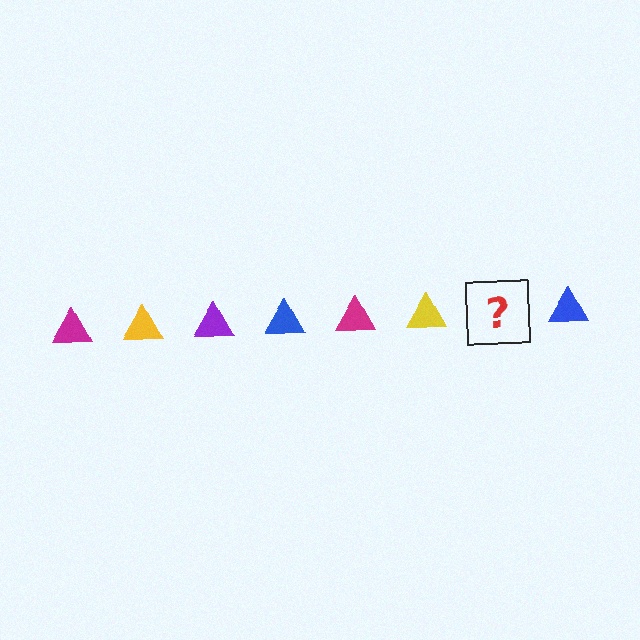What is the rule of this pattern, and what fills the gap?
The rule is that the pattern cycles through magenta, yellow, purple, blue triangles. The gap should be filled with a purple triangle.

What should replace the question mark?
The question mark should be replaced with a purple triangle.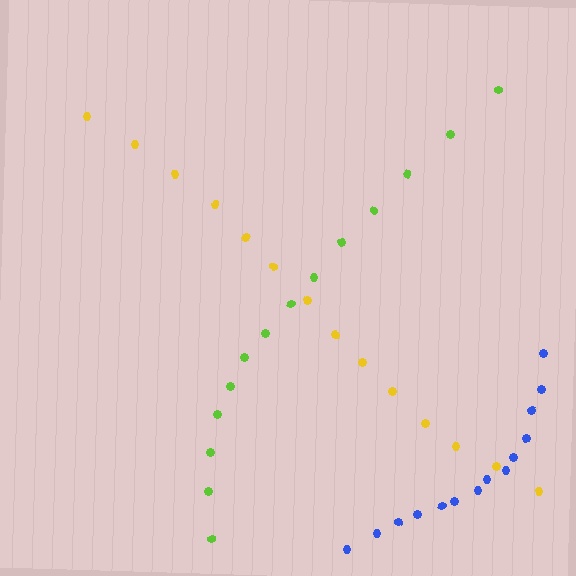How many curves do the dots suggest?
There are 3 distinct paths.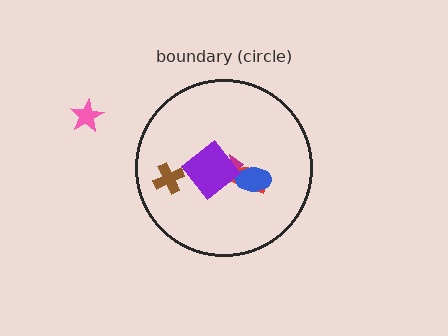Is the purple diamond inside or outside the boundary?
Inside.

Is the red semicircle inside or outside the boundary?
Inside.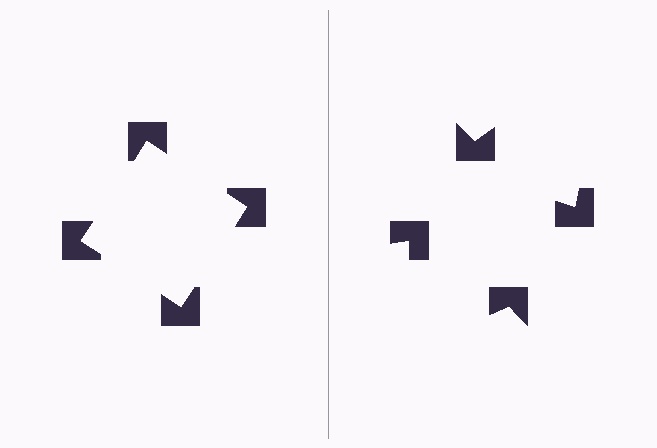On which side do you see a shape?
An illusory square appears on the left side. On the right side the wedge cuts are rotated, so no coherent shape forms.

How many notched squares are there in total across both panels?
8 — 4 on each side.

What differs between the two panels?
The notched squares are positioned identically on both sides; only the wedge orientations differ. On the left they align to a square; on the right they are misaligned.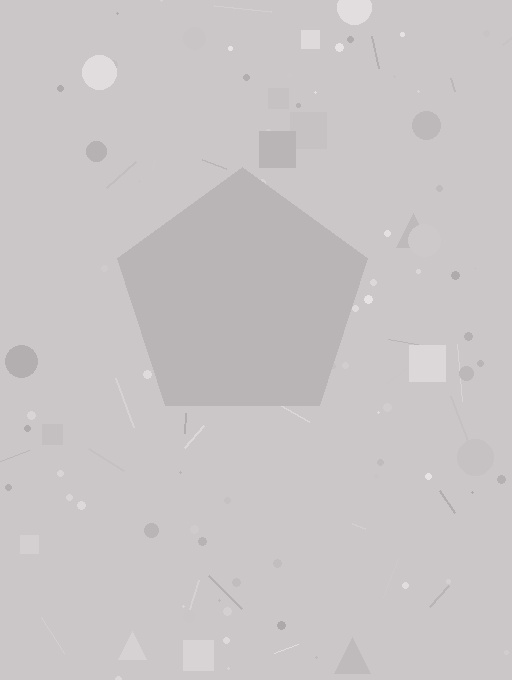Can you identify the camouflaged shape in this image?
The camouflaged shape is a pentagon.